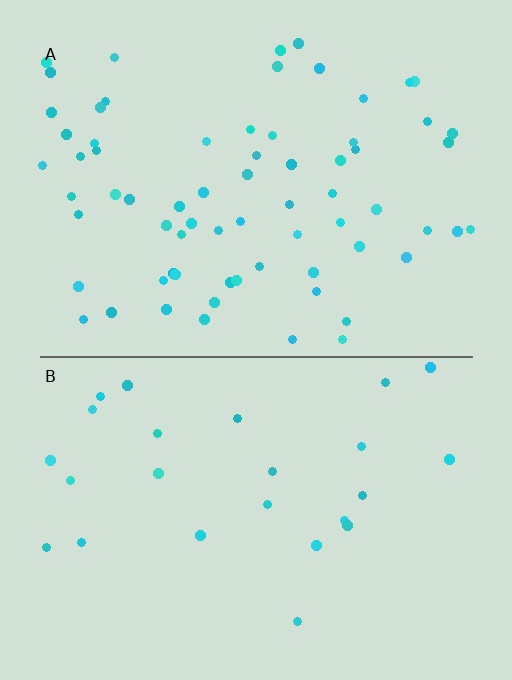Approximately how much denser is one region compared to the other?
Approximately 2.8× — region A over region B.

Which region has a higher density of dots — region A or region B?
A (the top).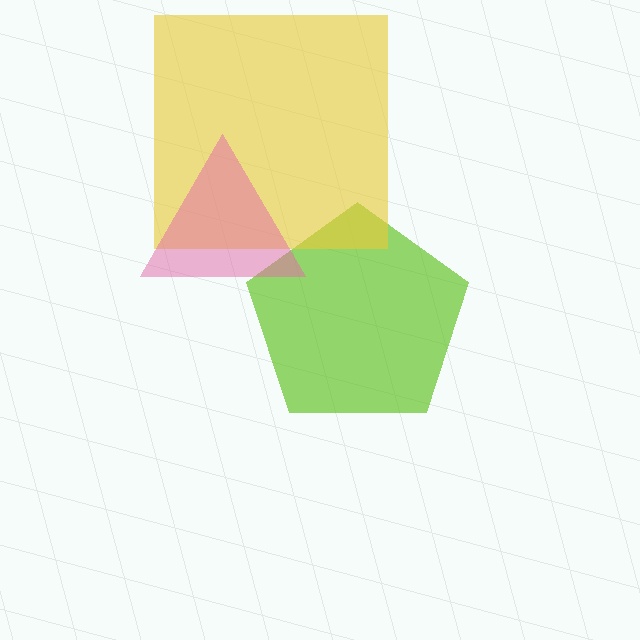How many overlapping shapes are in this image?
There are 3 overlapping shapes in the image.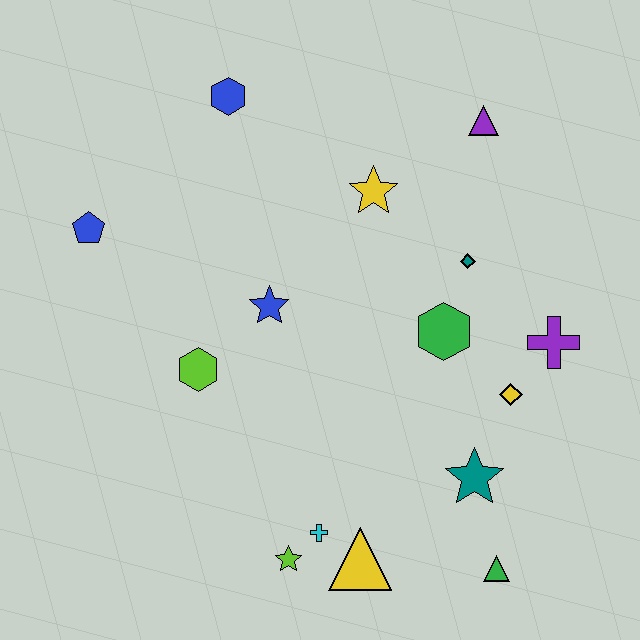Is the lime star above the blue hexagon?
No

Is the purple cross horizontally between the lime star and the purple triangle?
No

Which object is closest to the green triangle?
The teal star is closest to the green triangle.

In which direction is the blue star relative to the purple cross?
The blue star is to the left of the purple cross.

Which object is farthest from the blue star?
The green triangle is farthest from the blue star.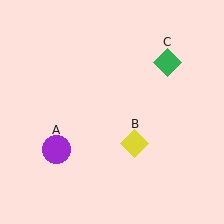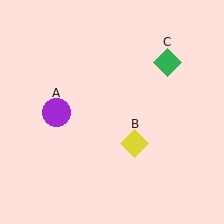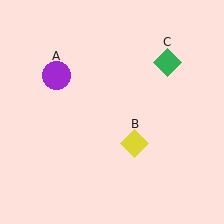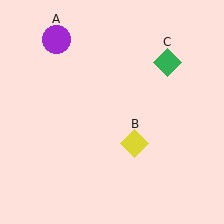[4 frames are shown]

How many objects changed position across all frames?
1 object changed position: purple circle (object A).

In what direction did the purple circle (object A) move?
The purple circle (object A) moved up.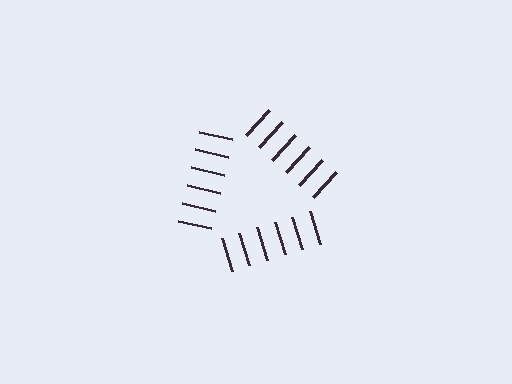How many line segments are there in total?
18 — 6 along each of the 3 edges.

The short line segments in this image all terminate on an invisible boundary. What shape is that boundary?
An illusory triangle — the line segments terminate on its edges but no continuous stroke is drawn.